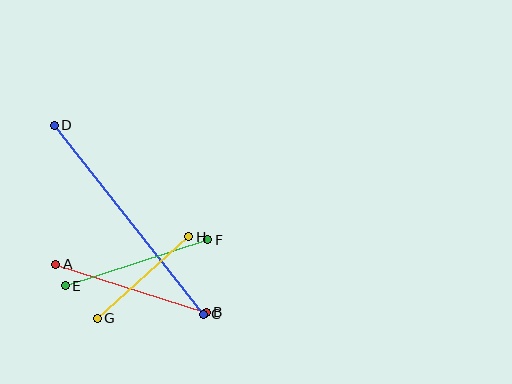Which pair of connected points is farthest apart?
Points C and D are farthest apart.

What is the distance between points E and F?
The distance is approximately 150 pixels.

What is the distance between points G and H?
The distance is approximately 122 pixels.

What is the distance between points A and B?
The distance is approximately 158 pixels.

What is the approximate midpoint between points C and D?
The midpoint is at approximately (129, 220) pixels.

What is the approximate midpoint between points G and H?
The midpoint is at approximately (143, 277) pixels.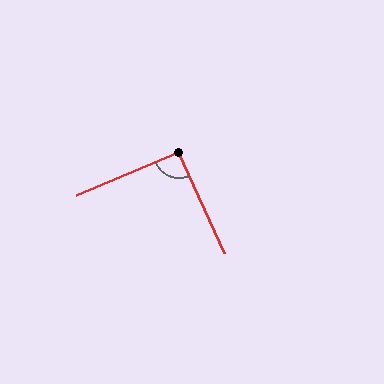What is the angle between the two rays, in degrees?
Approximately 92 degrees.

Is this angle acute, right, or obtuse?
It is approximately a right angle.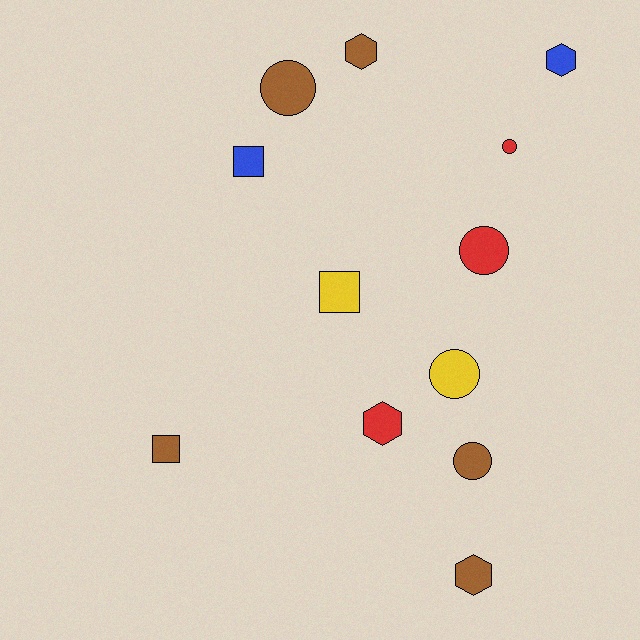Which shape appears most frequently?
Circle, with 5 objects.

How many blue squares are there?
There is 1 blue square.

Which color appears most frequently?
Brown, with 5 objects.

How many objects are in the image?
There are 12 objects.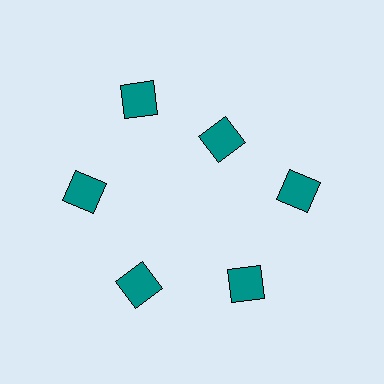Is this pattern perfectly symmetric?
No. The 6 teal diamonds are arranged in a ring, but one element near the 1 o'clock position is pulled inward toward the center, breaking the 6-fold rotational symmetry.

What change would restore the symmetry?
The symmetry would be restored by moving it outward, back onto the ring so that all 6 diamonds sit at equal angles and equal distance from the center.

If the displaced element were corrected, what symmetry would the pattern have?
It would have 6-fold rotational symmetry — the pattern would map onto itself every 60 degrees.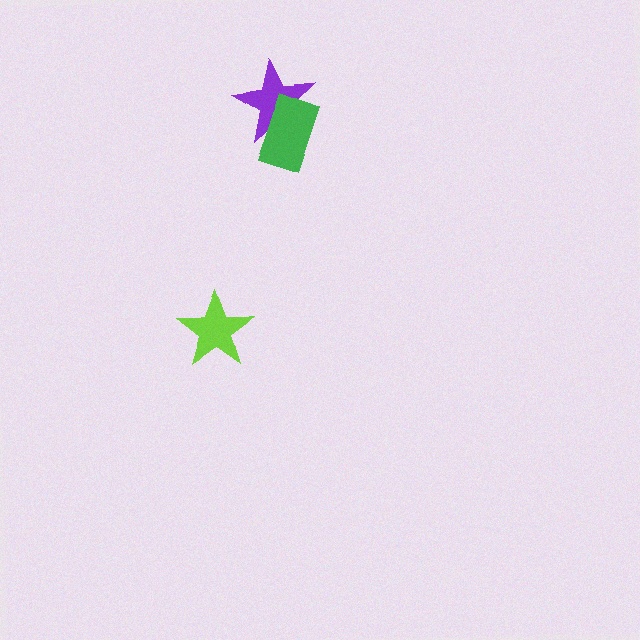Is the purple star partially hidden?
Yes, it is partially covered by another shape.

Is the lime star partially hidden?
No, no other shape covers it.